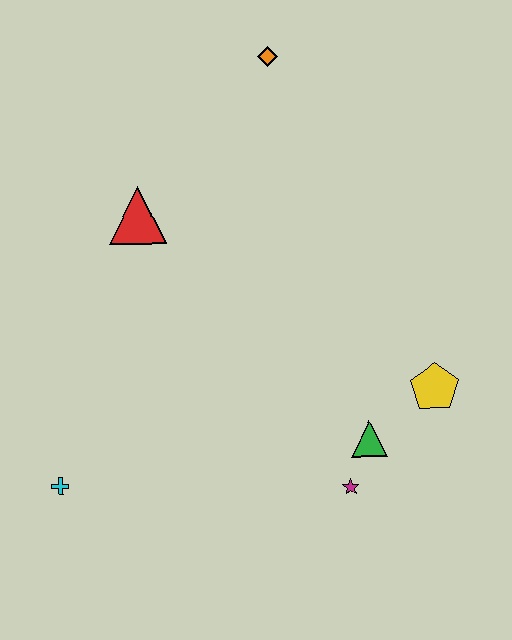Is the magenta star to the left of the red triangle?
No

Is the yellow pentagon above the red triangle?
No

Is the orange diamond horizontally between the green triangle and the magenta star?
No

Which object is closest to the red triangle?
The orange diamond is closest to the red triangle.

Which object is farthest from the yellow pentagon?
The cyan cross is farthest from the yellow pentagon.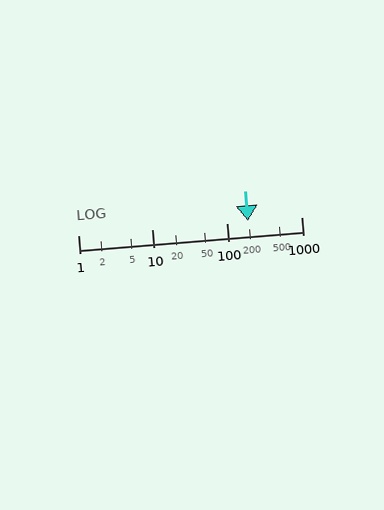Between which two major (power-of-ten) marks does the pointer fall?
The pointer is between 100 and 1000.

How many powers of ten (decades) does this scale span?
The scale spans 3 decades, from 1 to 1000.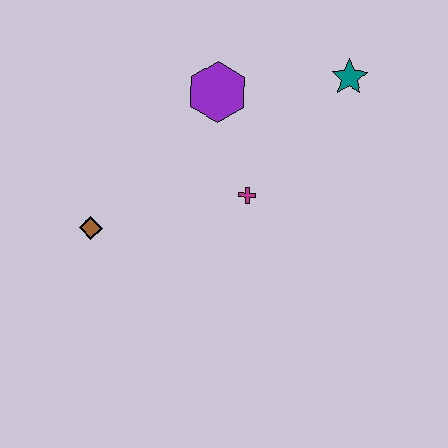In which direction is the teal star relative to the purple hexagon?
The teal star is to the right of the purple hexagon.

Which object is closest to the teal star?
The purple hexagon is closest to the teal star.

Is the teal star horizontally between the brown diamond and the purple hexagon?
No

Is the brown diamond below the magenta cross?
Yes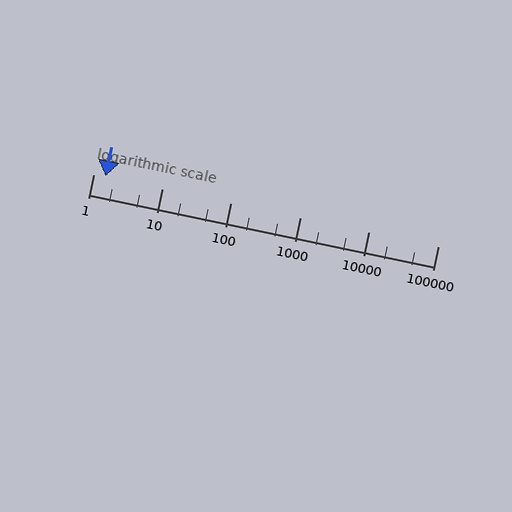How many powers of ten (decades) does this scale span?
The scale spans 5 decades, from 1 to 100000.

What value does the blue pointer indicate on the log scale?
The pointer indicates approximately 1.5.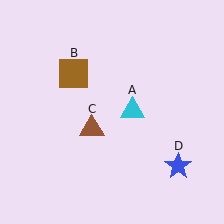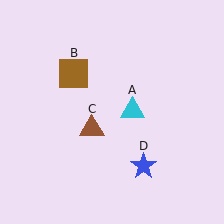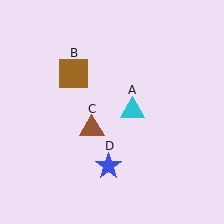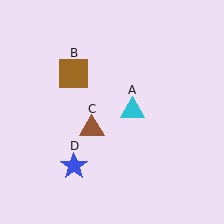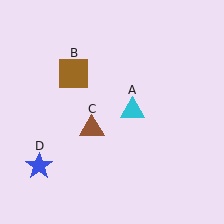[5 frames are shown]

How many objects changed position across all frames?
1 object changed position: blue star (object D).